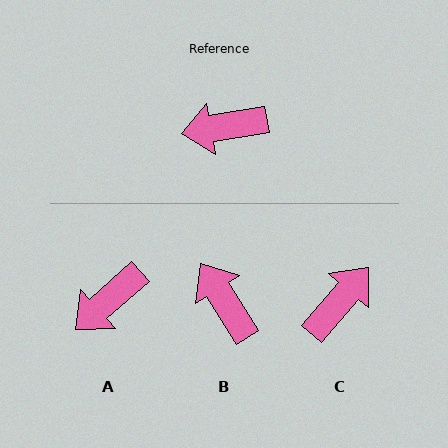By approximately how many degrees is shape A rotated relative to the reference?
Approximately 32 degrees counter-clockwise.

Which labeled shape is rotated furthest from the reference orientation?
C, about 140 degrees away.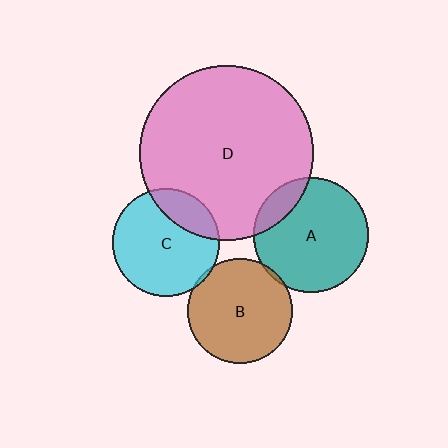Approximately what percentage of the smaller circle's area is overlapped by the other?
Approximately 15%.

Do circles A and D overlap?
Yes.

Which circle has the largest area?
Circle D (pink).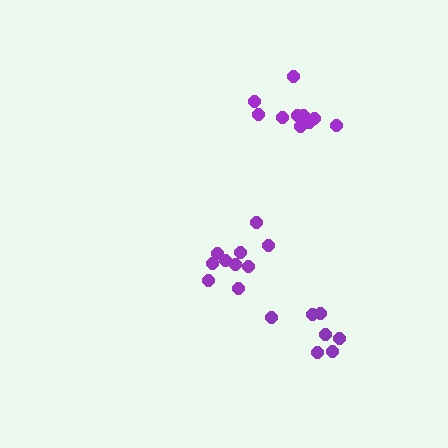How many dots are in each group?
Group 1: 10 dots, Group 2: 8 dots, Group 3: 10 dots (28 total).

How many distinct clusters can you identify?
There are 3 distinct clusters.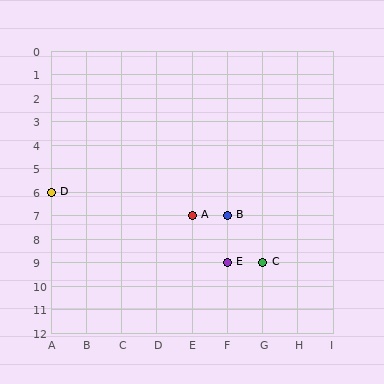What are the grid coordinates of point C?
Point C is at grid coordinates (G, 9).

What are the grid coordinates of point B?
Point B is at grid coordinates (F, 7).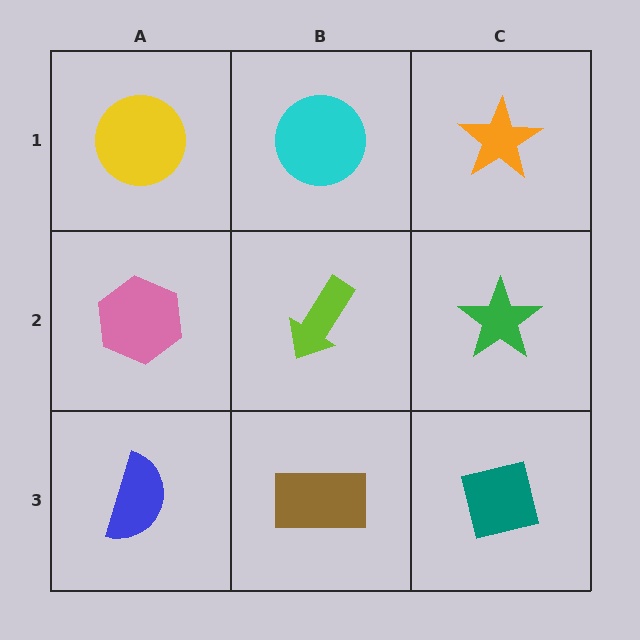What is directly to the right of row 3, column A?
A brown rectangle.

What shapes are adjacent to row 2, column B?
A cyan circle (row 1, column B), a brown rectangle (row 3, column B), a pink hexagon (row 2, column A), a green star (row 2, column C).